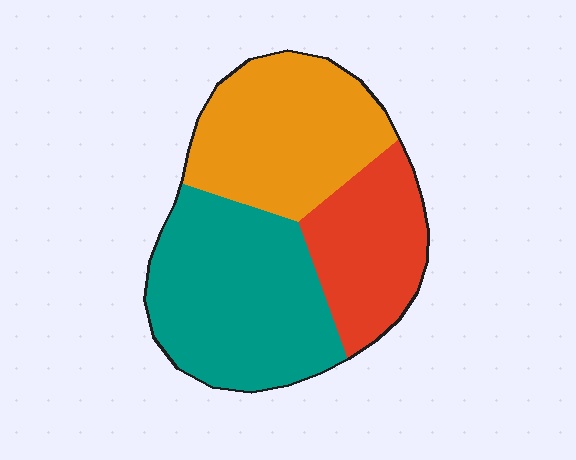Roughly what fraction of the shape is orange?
Orange covers roughly 35% of the shape.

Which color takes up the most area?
Teal, at roughly 40%.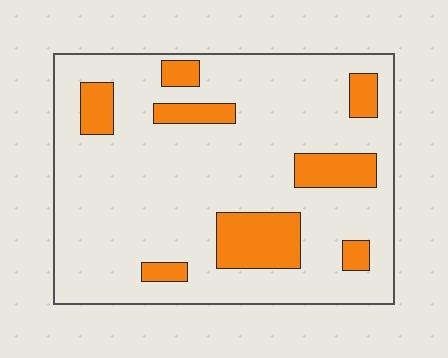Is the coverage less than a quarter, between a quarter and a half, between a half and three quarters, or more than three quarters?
Less than a quarter.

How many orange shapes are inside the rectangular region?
8.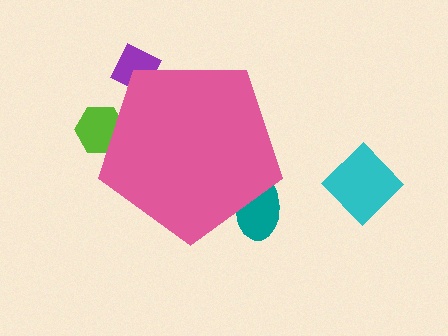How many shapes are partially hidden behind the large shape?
3 shapes are partially hidden.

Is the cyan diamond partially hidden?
No, the cyan diamond is fully visible.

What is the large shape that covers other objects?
A pink pentagon.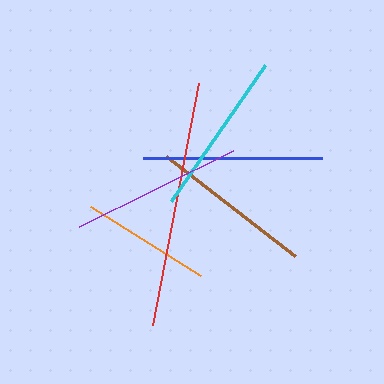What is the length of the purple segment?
The purple segment is approximately 171 pixels long.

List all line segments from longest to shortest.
From longest to shortest: red, blue, purple, cyan, brown, orange.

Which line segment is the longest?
The red line is the longest at approximately 246 pixels.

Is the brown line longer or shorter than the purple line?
The purple line is longer than the brown line.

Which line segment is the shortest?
The orange line is the shortest at approximately 131 pixels.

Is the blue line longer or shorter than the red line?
The red line is longer than the blue line.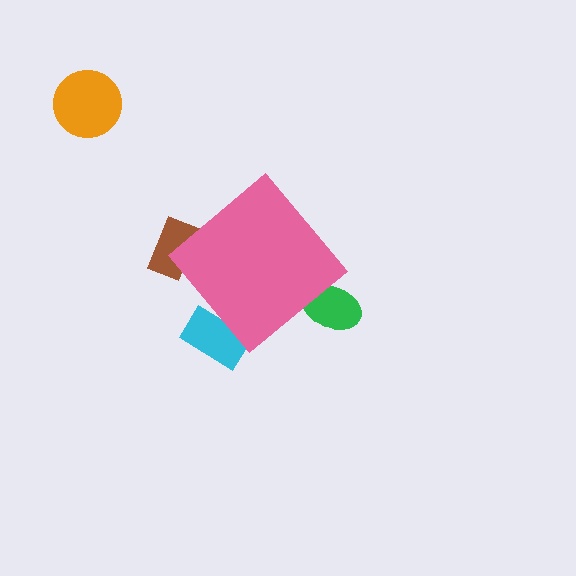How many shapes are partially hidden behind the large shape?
3 shapes are partially hidden.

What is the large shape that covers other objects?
A pink diamond.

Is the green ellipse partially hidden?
Yes, the green ellipse is partially hidden behind the pink diamond.